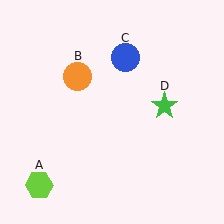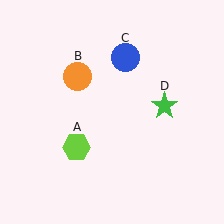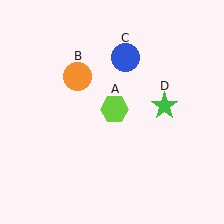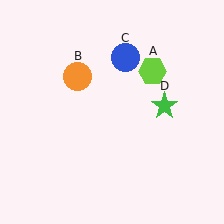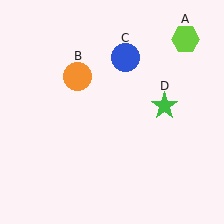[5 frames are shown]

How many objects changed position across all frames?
1 object changed position: lime hexagon (object A).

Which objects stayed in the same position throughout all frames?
Orange circle (object B) and blue circle (object C) and green star (object D) remained stationary.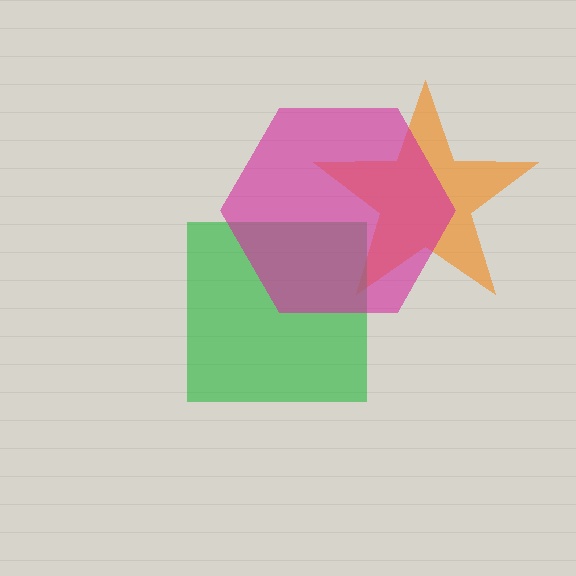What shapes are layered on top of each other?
The layered shapes are: an orange star, a green square, a magenta hexagon.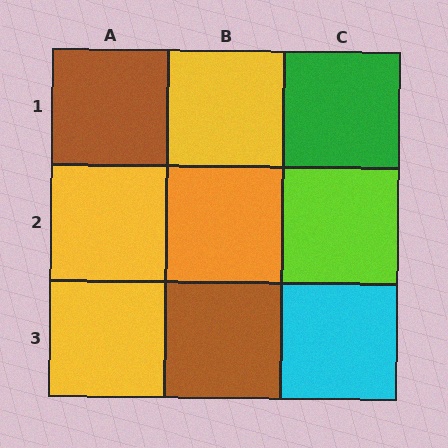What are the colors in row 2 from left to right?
Yellow, orange, lime.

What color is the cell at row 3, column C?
Cyan.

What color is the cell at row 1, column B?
Yellow.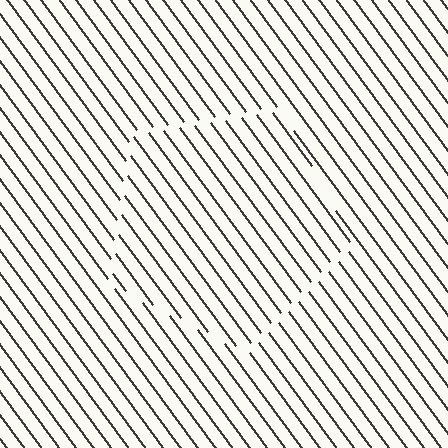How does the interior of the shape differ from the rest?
The interior of the shape contains the same grating, shifted by half a period — the contour is defined by the phase discontinuity where line-ends from the inner and outer gratings abut.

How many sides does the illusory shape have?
5 sides — the line-ends trace a pentagon.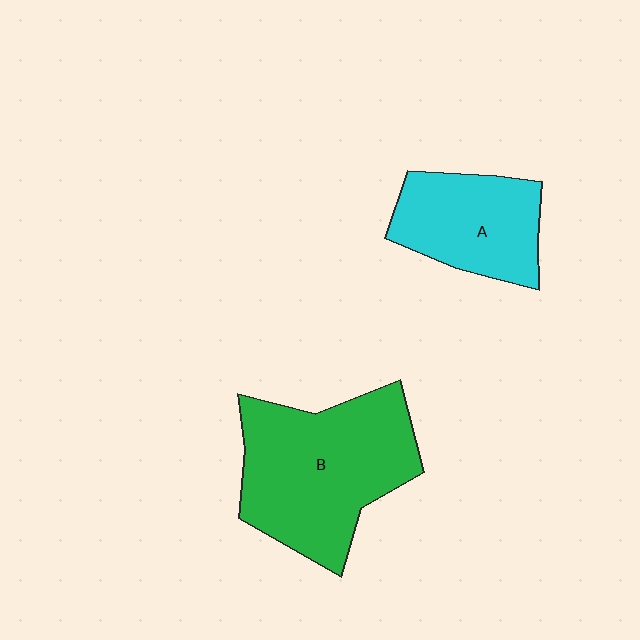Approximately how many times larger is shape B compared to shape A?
Approximately 1.6 times.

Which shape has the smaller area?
Shape A (cyan).